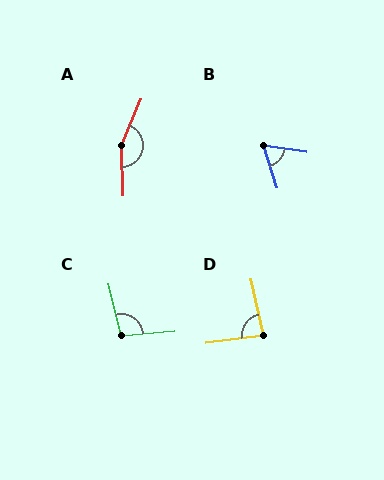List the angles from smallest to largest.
B (64°), D (85°), C (99°), A (156°).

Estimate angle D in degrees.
Approximately 85 degrees.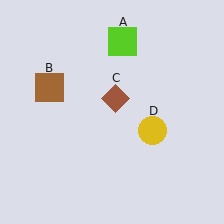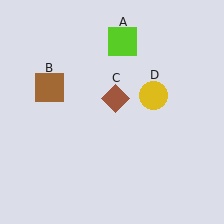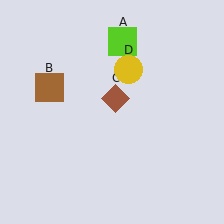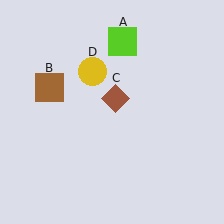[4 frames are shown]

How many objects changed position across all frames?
1 object changed position: yellow circle (object D).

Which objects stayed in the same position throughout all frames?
Lime square (object A) and brown square (object B) and brown diamond (object C) remained stationary.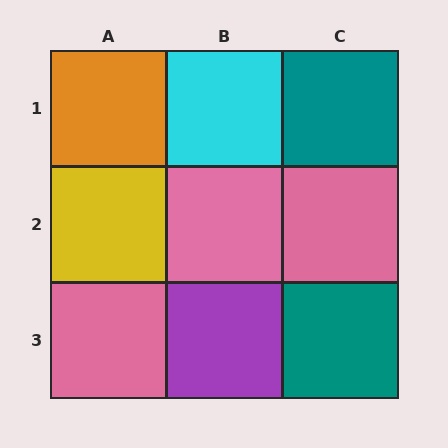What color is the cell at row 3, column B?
Purple.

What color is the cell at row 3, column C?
Teal.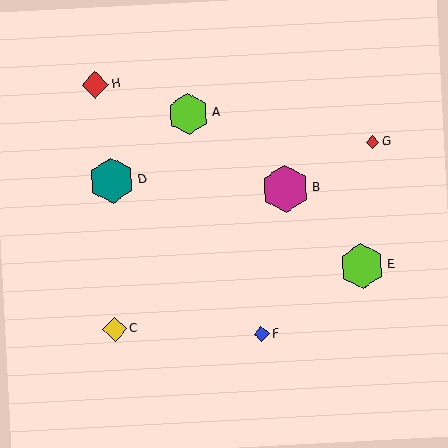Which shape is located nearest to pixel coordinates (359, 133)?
The red diamond (labeled G) at (372, 142) is nearest to that location.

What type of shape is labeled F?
Shape F is a blue diamond.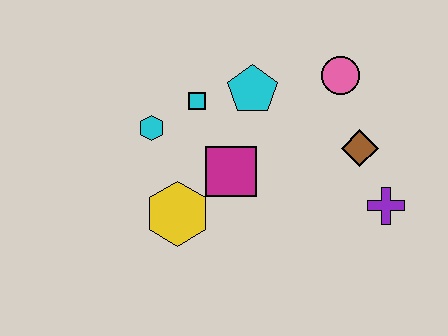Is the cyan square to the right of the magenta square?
No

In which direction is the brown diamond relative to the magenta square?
The brown diamond is to the right of the magenta square.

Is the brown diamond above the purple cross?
Yes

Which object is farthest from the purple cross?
The cyan hexagon is farthest from the purple cross.